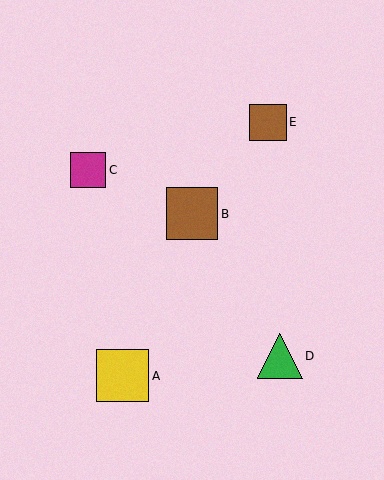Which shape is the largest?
The yellow square (labeled A) is the largest.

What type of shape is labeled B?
Shape B is a brown square.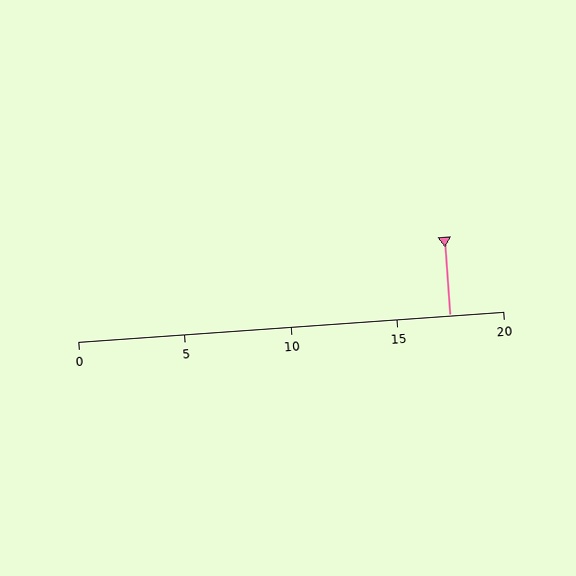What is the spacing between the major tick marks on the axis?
The major ticks are spaced 5 apart.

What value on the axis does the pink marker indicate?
The marker indicates approximately 17.5.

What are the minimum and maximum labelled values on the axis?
The axis runs from 0 to 20.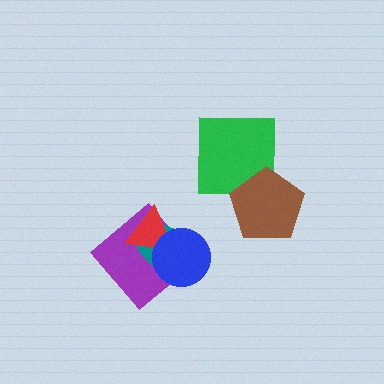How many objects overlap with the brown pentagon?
1 object overlaps with the brown pentagon.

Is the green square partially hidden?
Yes, it is partially covered by another shape.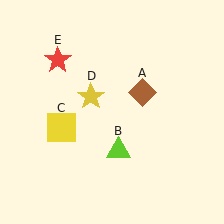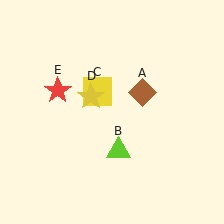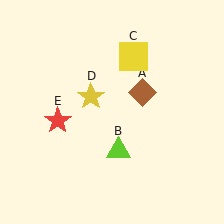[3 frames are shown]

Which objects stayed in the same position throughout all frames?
Brown diamond (object A) and lime triangle (object B) and yellow star (object D) remained stationary.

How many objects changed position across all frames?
2 objects changed position: yellow square (object C), red star (object E).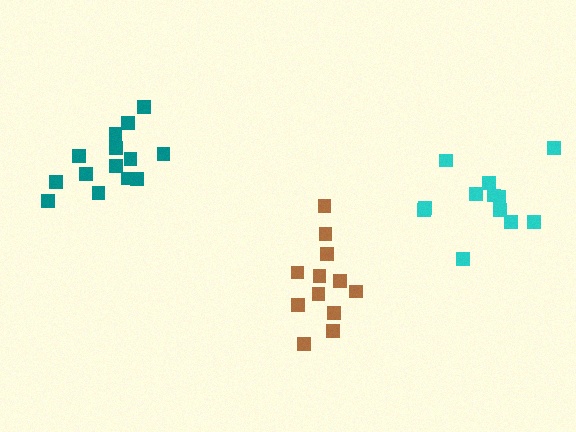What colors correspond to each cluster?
The clusters are colored: teal, cyan, brown.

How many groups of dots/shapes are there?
There are 3 groups.